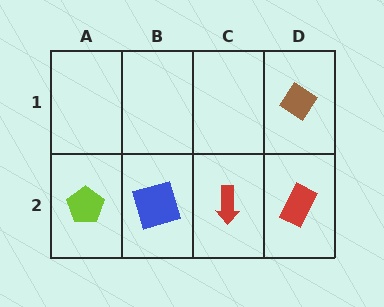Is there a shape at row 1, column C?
No, that cell is empty.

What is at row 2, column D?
A red rectangle.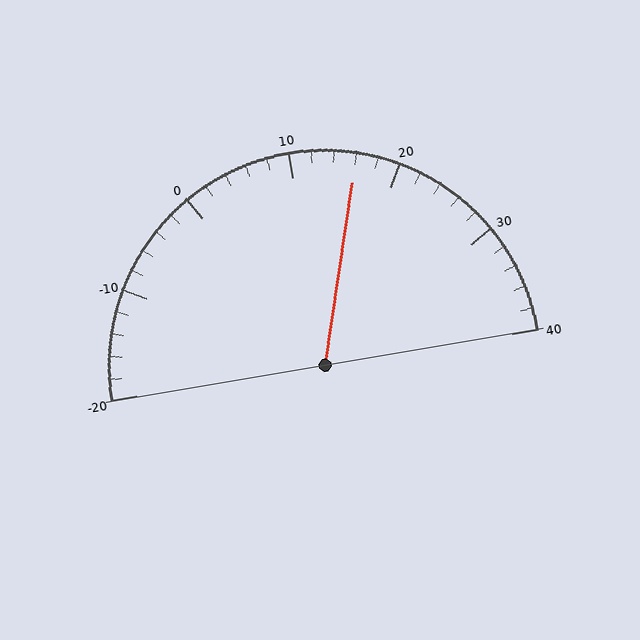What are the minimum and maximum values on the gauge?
The gauge ranges from -20 to 40.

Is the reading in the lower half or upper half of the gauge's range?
The reading is in the upper half of the range (-20 to 40).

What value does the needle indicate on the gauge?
The needle indicates approximately 16.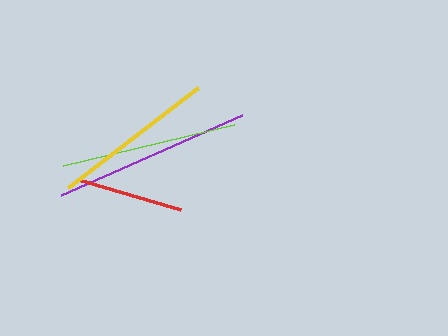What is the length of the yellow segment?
The yellow segment is approximately 165 pixels long.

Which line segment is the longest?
The purple line is the longest at approximately 198 pixels.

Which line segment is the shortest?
The red line is the shortest at approximately 106 pixels.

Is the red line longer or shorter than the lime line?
The lime line is longer than the red line.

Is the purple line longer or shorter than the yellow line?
The purple line is longer than the yellow line.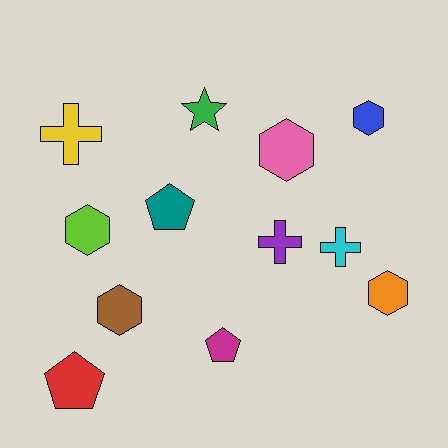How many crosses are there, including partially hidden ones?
There are 3 crosses.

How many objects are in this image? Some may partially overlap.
There are 12 objects.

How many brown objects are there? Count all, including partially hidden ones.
There is 1 brown object.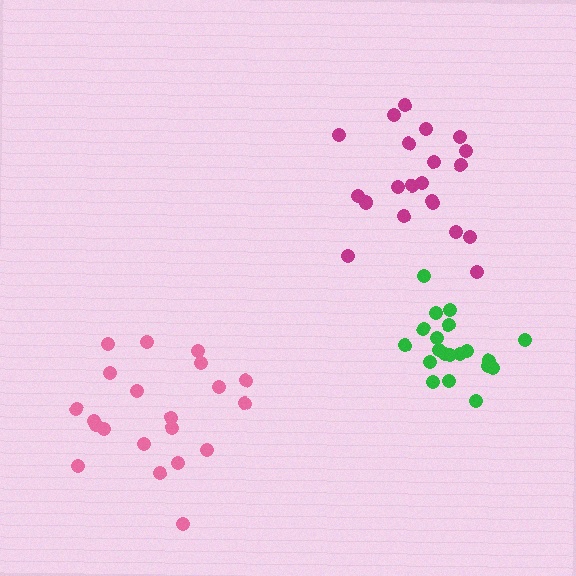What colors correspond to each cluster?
The clusters are colored: green, magenta, pink.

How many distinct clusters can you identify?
There are 3 distinct clusters.